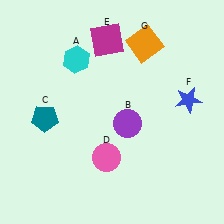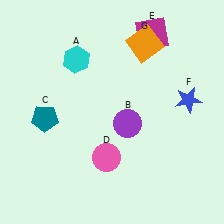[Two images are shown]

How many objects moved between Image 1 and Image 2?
1 object moved between the two images.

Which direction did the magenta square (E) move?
The magenta square (E) moved right.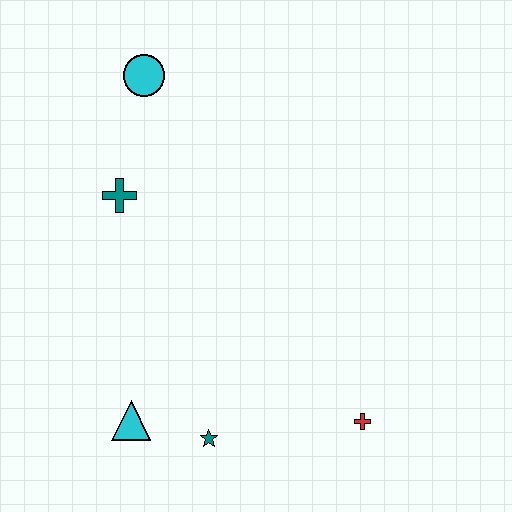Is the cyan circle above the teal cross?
Yes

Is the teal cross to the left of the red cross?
Yes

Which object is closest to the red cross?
The teal star is closest to the red cross.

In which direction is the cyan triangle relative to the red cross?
The cyan triangle is to the left of the red cross.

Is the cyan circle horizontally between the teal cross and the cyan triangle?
No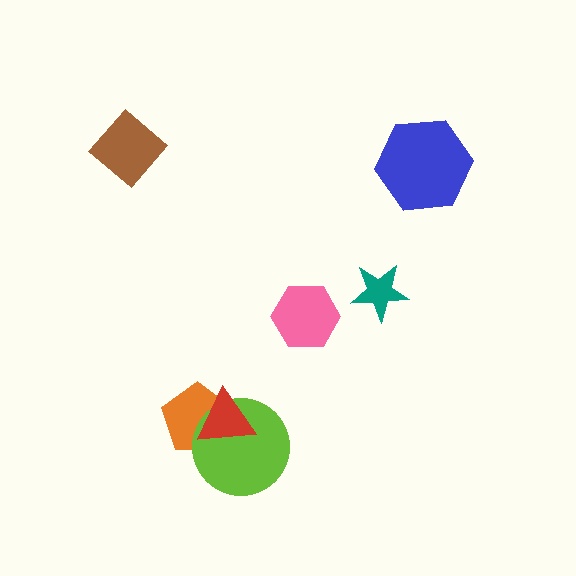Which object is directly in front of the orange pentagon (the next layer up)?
The lime circle is directly in front of the orange pentagon.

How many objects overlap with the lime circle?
2 objects overlap with the lime circle.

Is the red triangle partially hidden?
No, no other shape covers it.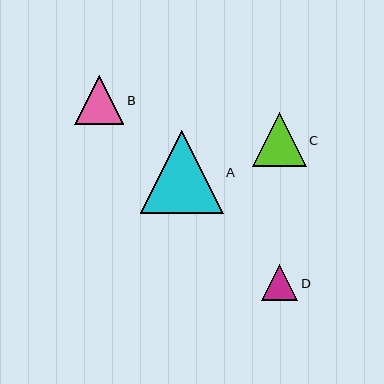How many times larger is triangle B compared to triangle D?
Triangle B is approximately 1.4 times the size of triangle D.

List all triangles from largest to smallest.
From largest to smallest: A, C, B, D.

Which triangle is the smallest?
Triangle D is the smallest with a size of approximately 36 pixels.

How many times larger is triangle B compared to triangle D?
Triangle B is approximately 1.4 times the size of triangle D.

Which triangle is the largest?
Triangle A is the largest with a size of approximately 83 pixels.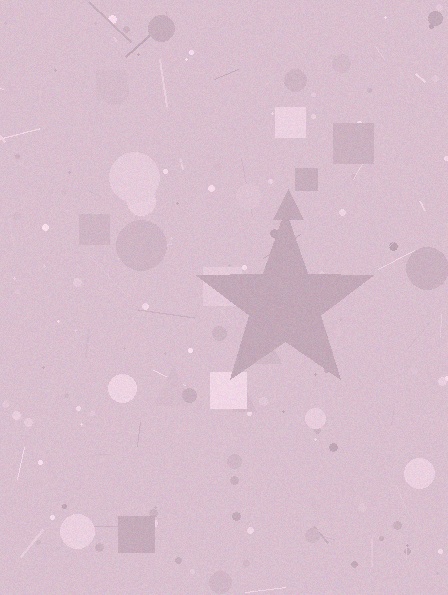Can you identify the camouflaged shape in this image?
The camouflaged shape is a star.